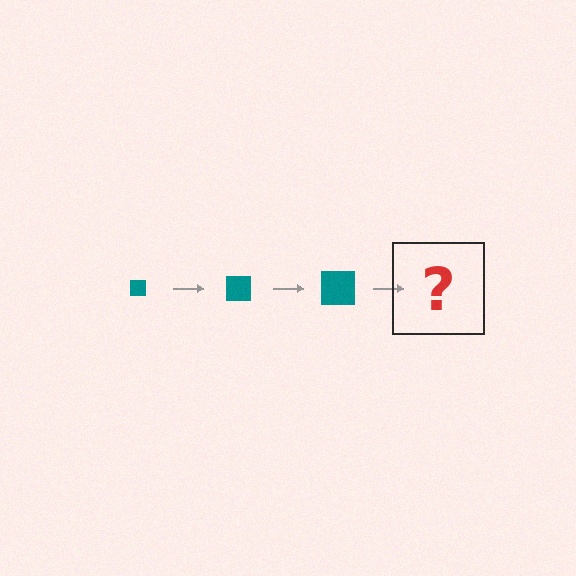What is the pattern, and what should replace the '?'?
The pattern is that the square gets progressively larger each step. The '?' should be a teal square, larger than the previous one.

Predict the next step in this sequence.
The next step is a teal square, larger than the previous one.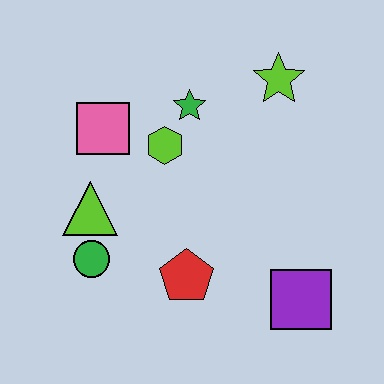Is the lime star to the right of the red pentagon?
Yes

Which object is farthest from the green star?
The purple square is farthest from the green star.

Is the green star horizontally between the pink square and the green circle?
No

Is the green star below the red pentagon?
No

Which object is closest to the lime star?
The green star is closest to the lime star.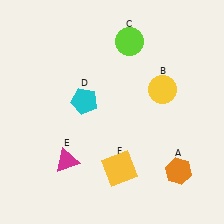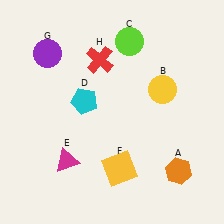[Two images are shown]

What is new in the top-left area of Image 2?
A red cross (H) was added in the top-left area of Image 2.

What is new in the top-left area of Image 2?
A purple circle (G) was added in the top-left area of Image 2.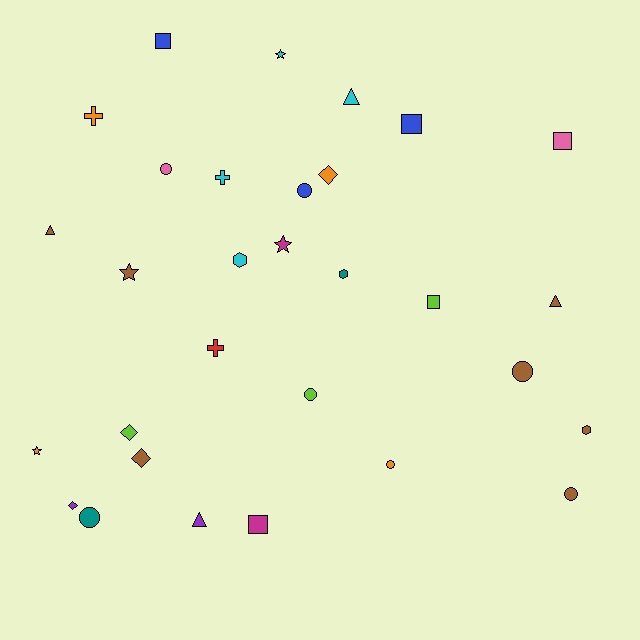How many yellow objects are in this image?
There are no yellow objects.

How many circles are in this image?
There are 7 circles.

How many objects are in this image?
There are 30 objects.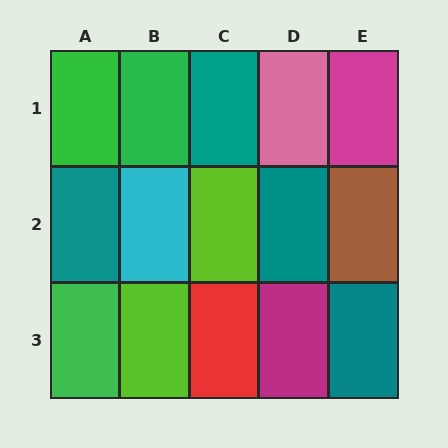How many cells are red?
1 cell is red.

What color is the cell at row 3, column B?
Lime.